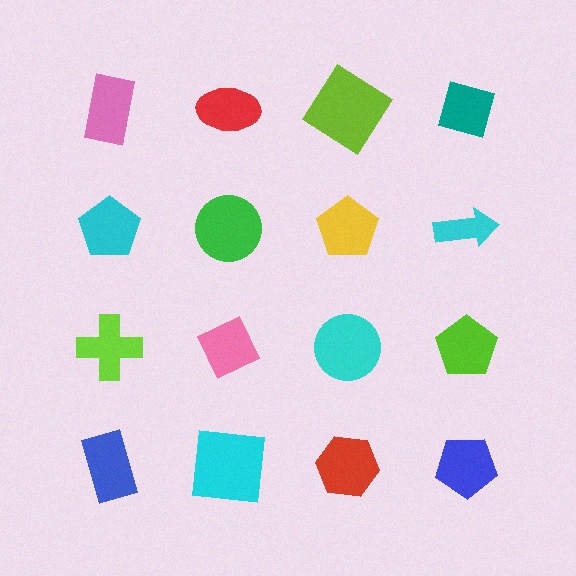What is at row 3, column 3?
A cyan circle.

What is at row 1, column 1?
A pink rectangle.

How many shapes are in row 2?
4 shapes.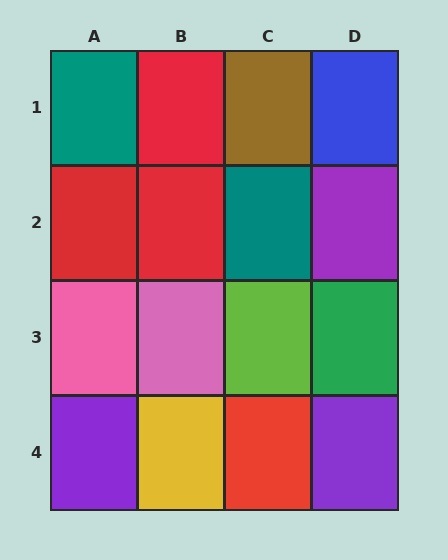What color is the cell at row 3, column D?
Green.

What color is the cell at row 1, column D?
Blue.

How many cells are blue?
1 cell is blue.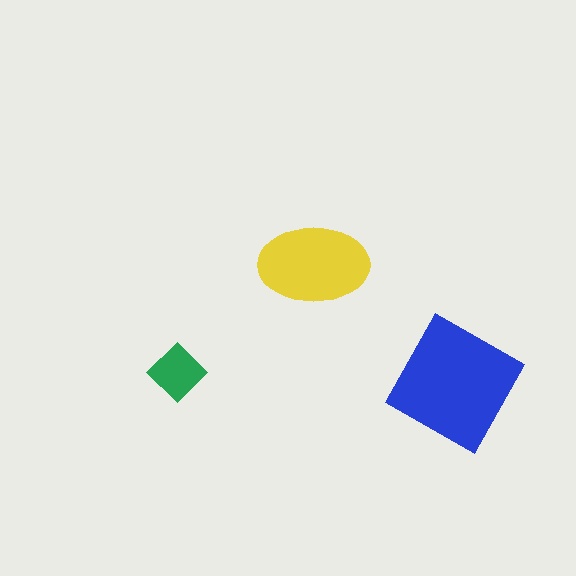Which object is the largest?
The blue square.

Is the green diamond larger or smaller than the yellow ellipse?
Smaller.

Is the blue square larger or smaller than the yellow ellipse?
Larger.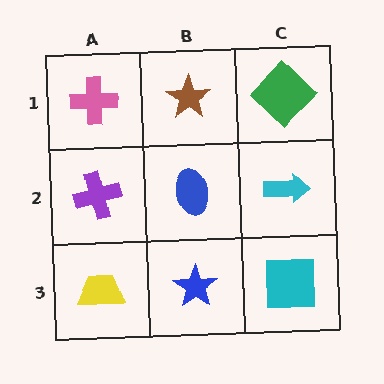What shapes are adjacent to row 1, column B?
A blue ellipse (row 2, column B), a pink cross (row 1, column A), a green diamond (row 1, column C).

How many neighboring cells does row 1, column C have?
2.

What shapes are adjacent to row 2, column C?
A green diamond (row 1, column C), a cyan square (row 3, column C), a blue ellipse (row 2, column B).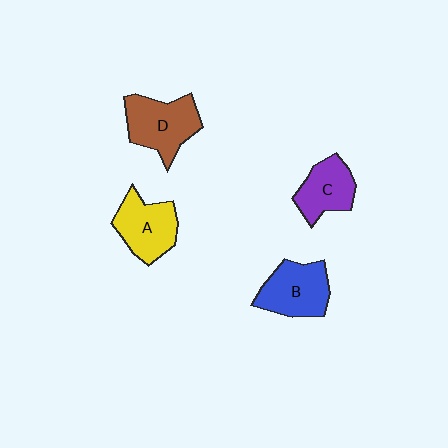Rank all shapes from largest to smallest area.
From largest to smallest: D (brown), B (blue), A (yellow), C (purple).